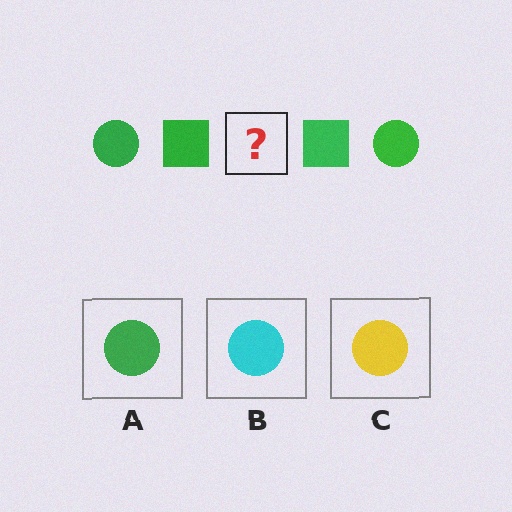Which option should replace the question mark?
Option A.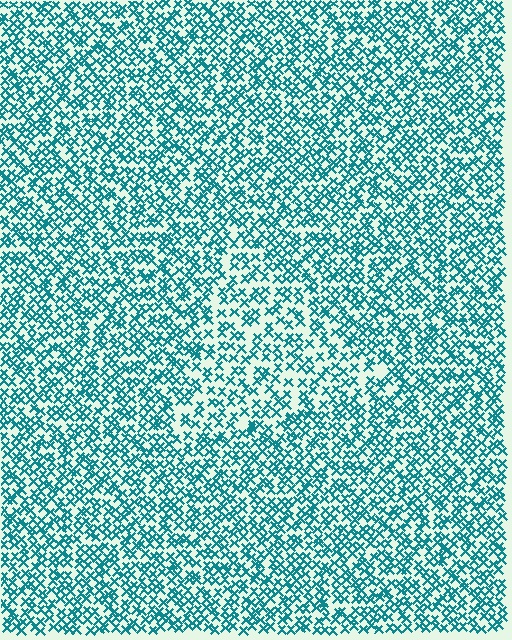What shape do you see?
I see a triangle.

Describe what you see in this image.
The image contains small teal elements arranged at two different densities. A triangle-shaped region is visible where the elements are less densely packed than the surrounding area.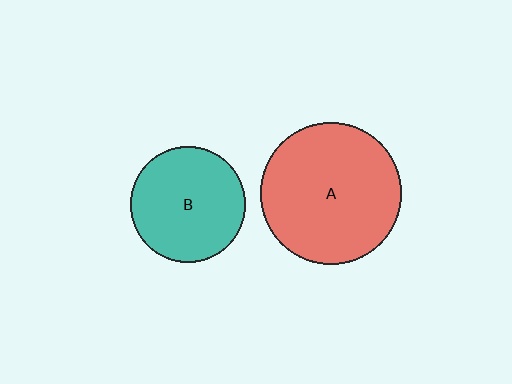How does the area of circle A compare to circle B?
Approximately 1.5 times.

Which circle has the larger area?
Circle A (red).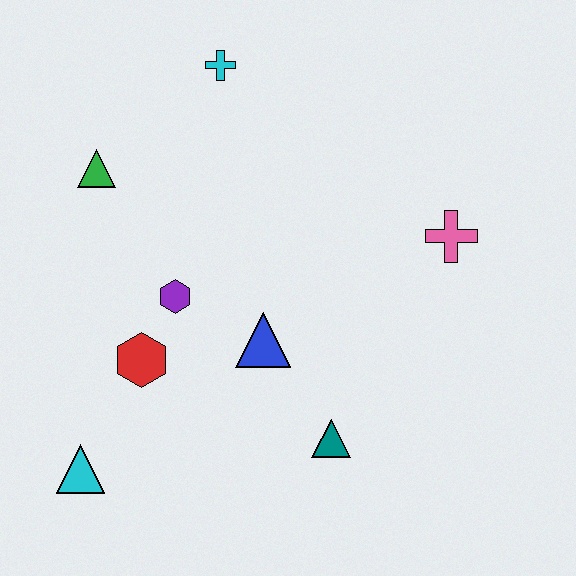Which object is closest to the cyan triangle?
The red hexagon is closest to the cyan triangle.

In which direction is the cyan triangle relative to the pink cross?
The cyan triangle is to the left of the pink cross.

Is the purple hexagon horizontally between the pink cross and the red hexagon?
Yes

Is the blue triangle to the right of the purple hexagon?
Yes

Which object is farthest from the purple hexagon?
The pink cross is farthest from the purple hexagon.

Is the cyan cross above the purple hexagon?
Yes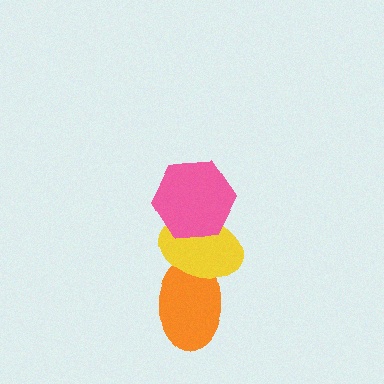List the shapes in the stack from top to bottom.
From top to bottom: the pink hexagon, the yellow ellipse, the orange ellipse.